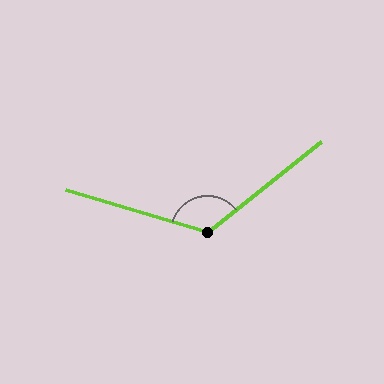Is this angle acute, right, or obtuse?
It is obtuse.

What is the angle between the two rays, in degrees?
Approximately 125 degrees.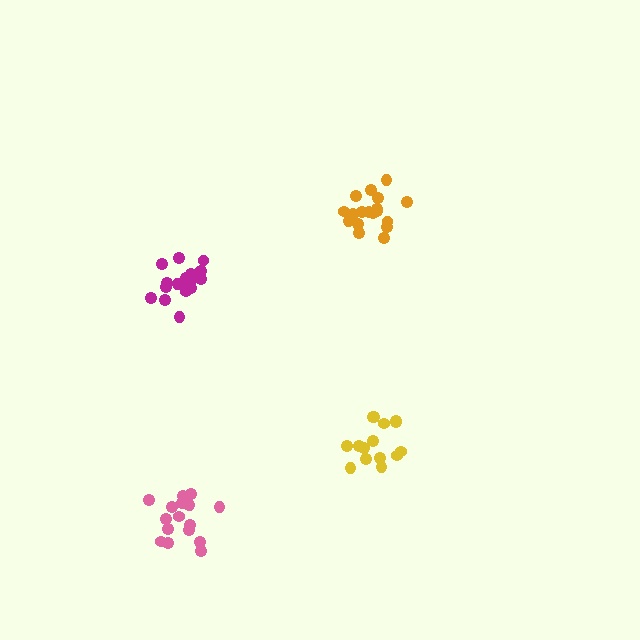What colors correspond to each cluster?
The clusters are colored: pink, yellow, magenta, orange.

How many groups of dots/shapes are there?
There are 4 groups.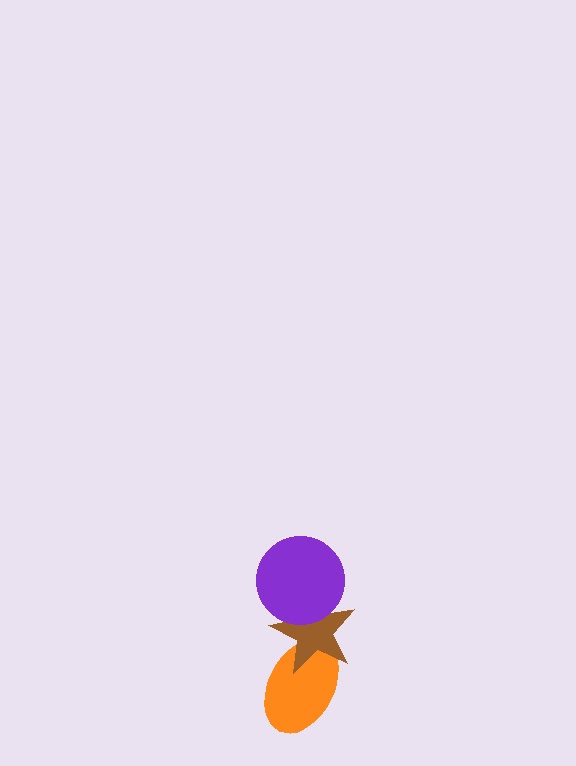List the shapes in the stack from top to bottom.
From top to bottom: the purple circle, the brown star, the orange ellipse.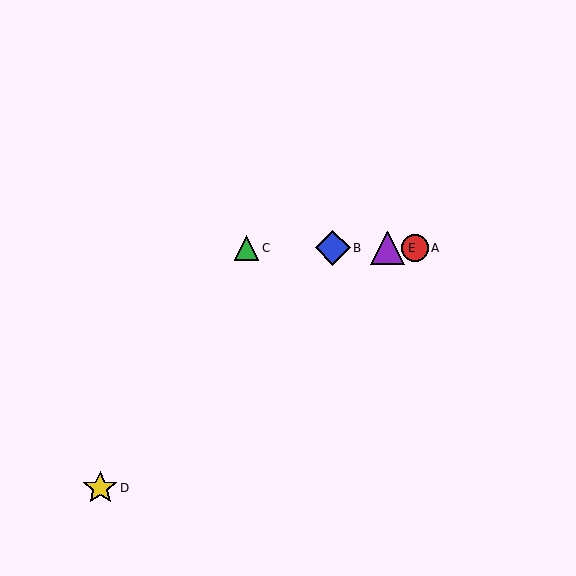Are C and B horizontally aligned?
Yes, both are at y≈248.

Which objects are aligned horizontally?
Objects A, B, C, E are aligned horizontally.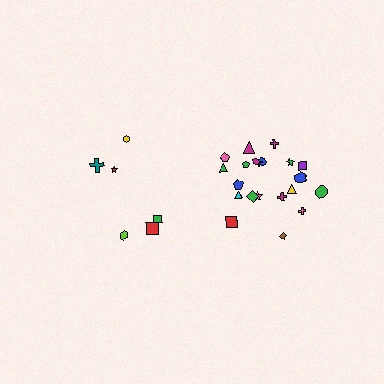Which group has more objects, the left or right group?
The right group.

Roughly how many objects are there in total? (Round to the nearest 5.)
Roughly 30 objects in total.